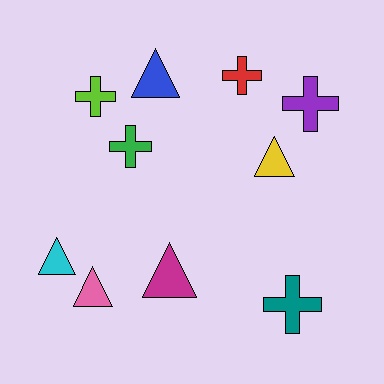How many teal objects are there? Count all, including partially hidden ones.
There is 1 teal object.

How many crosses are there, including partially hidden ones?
There are 5 crosses.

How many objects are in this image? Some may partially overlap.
There are 10 objects.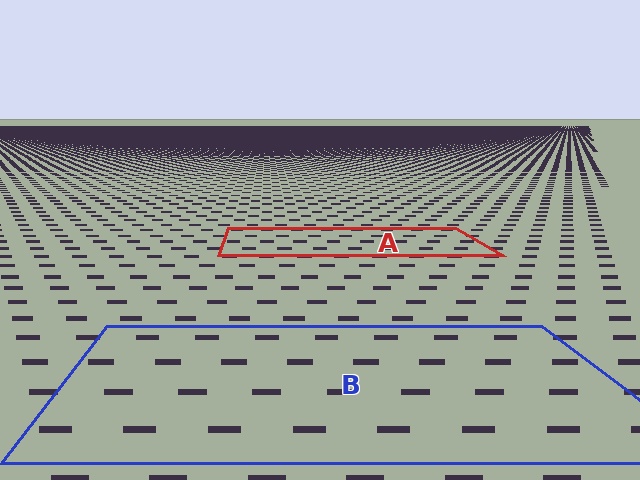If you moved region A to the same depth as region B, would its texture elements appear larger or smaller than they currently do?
They would appear larger. At a closer depth, the same texture elements are projected at a bigger on-screen size.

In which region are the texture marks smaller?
The texture marks are smaller in region A, because it is farther away.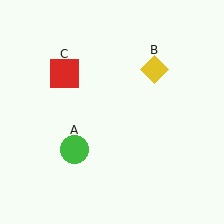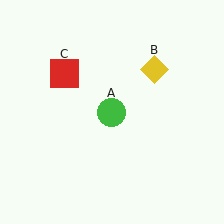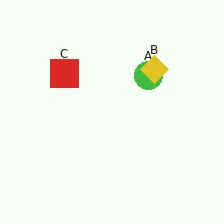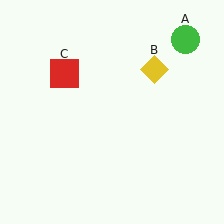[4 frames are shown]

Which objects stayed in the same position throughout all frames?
Yellow diamond (object B) and red square (object C) remained stationary.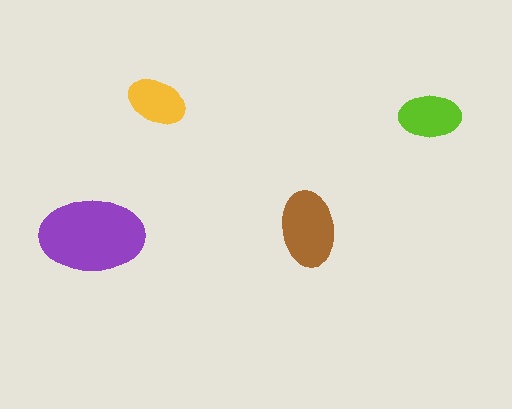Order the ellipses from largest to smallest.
the purple one, the brown one, the lime one, the yellow one.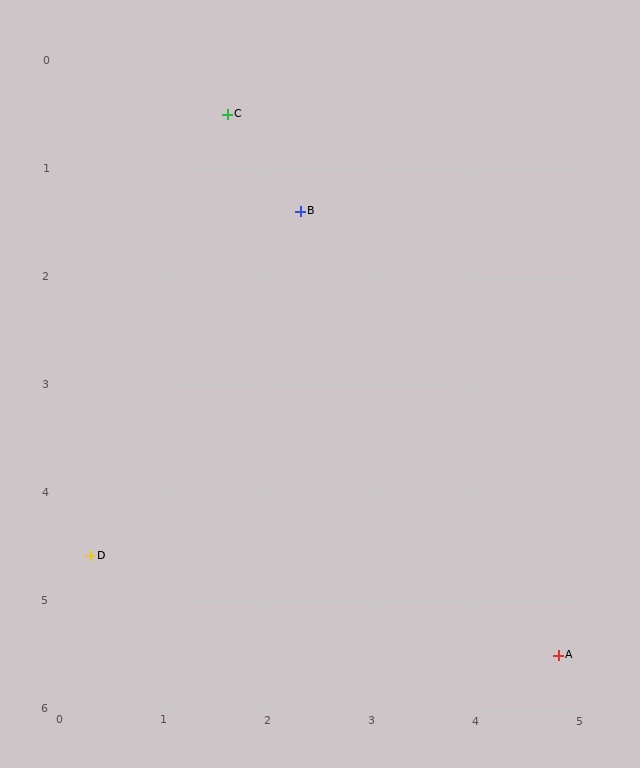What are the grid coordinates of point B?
Point B is at approximately (2.3, 1.4).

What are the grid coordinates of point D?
Point D is at approximately (0.3, 4.6).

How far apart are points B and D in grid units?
Points B and D are about 3.8 grid units apart.